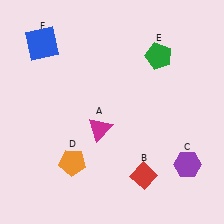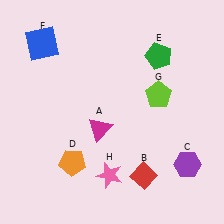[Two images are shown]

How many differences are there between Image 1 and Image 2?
There are 2 differences between the two images.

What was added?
A lime pentagon (G), a pink star (H) were added in Image 2.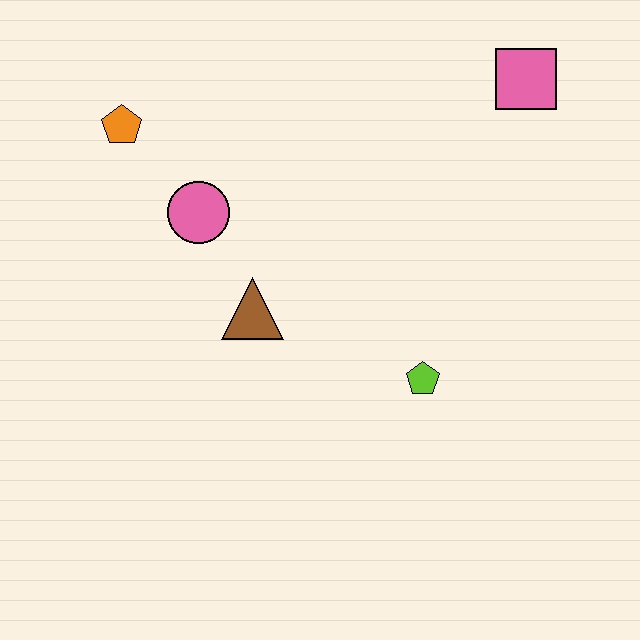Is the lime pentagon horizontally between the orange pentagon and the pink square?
Yes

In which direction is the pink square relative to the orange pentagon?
The pink square is to the right of the orange pentagon.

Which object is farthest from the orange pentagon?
The pink square is farthest from the orange pentagon.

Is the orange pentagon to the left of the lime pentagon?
Yes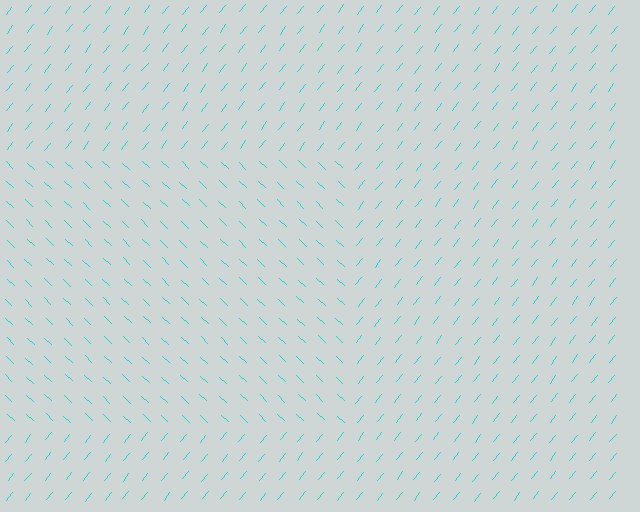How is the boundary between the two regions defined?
The boundary is defined purely by a change in line orientation (approximately 85 degrees difference). All lines are the same color and thickness.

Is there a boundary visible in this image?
Yes, there is a texture boundary formed by a change in line orientation.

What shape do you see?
I see a rectangle.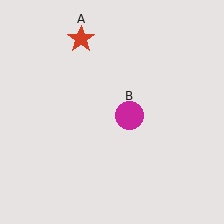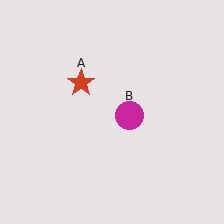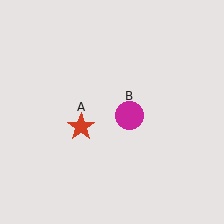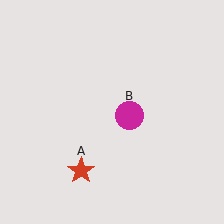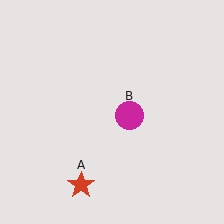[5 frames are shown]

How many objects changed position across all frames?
1 object changed position: red star (object A).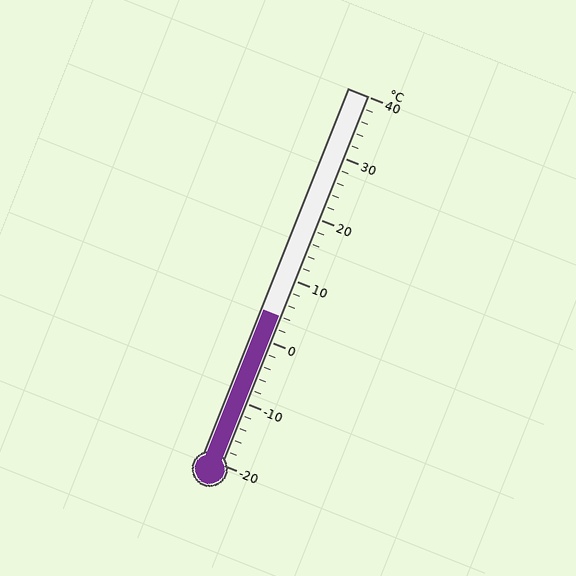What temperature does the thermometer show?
The thermometer shows approximately 4°C.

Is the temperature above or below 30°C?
The temperature is below 30°C.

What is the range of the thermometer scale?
The thermometer scale ranges from -20°C to 40°C.